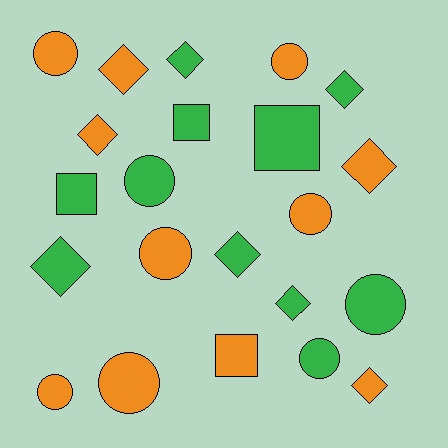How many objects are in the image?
There are 22 objects.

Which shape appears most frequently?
Circle, with 9 objects.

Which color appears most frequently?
Green, with 11 objects.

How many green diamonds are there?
There are 5 green diamonds.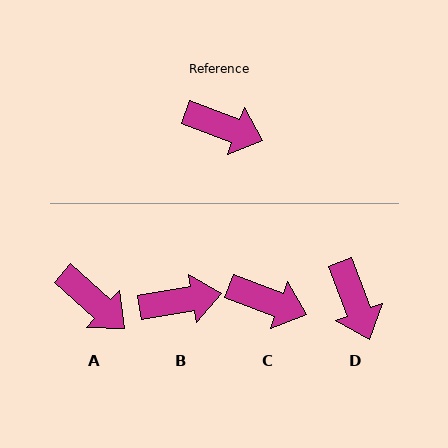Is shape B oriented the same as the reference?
No, it is off by about 30 degrees.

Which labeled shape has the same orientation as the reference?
C.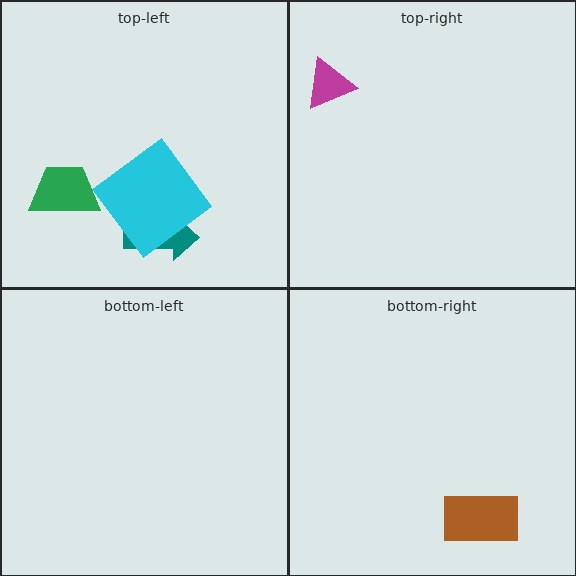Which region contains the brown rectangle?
The bottom-right region.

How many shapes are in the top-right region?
1.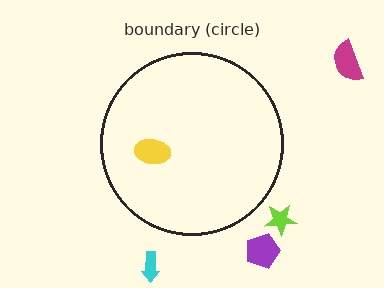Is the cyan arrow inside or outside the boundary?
Outside.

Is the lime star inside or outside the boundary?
Outside.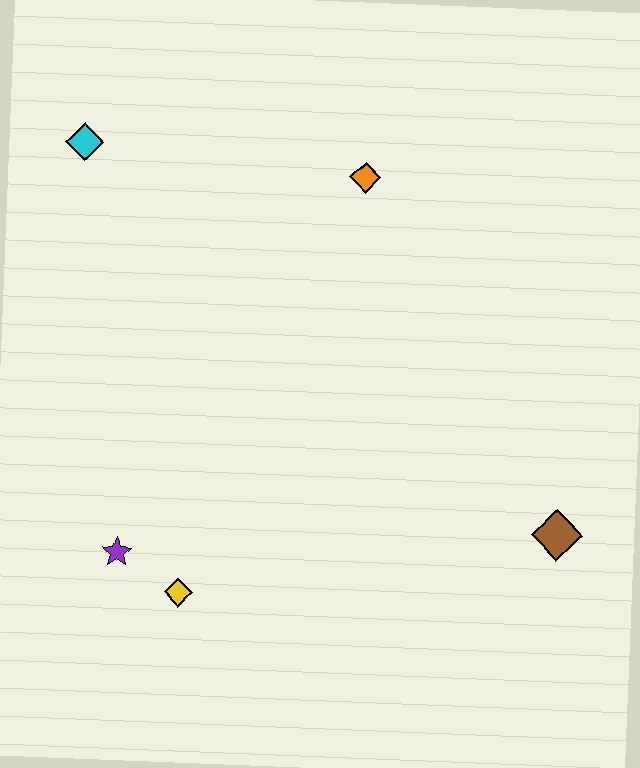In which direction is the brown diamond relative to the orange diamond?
The brown diamond is below the orange diamond.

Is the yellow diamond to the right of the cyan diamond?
Yes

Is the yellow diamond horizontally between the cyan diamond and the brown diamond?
Yes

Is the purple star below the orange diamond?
Yes